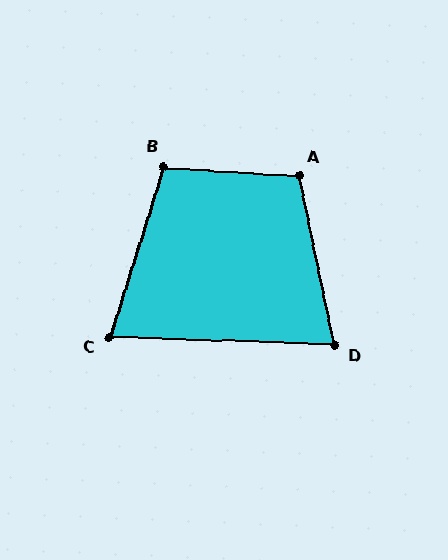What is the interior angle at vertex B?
Approximately 104 degrees (obtuse).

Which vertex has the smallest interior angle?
C, at approximately 74 degrees.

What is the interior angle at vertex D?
Approximately 76 degrees (acute).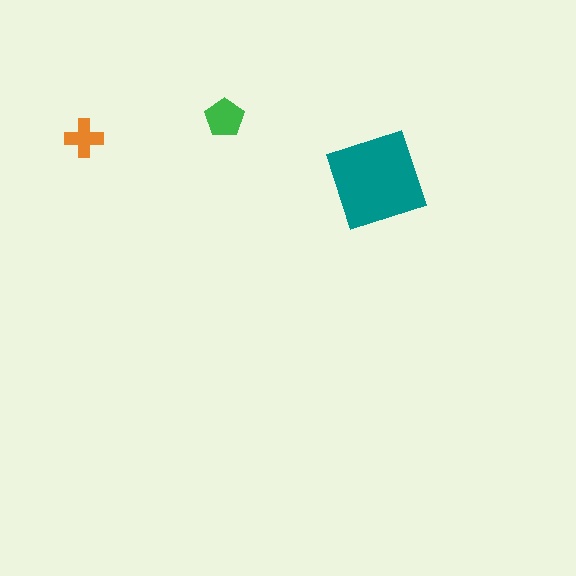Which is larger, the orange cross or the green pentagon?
The green pentagon.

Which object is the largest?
The teal square.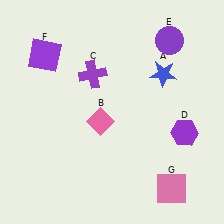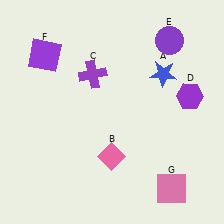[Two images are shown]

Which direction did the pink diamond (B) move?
The pink diamond (B) moved down.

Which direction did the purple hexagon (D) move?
The purple hexagon (D) moved up.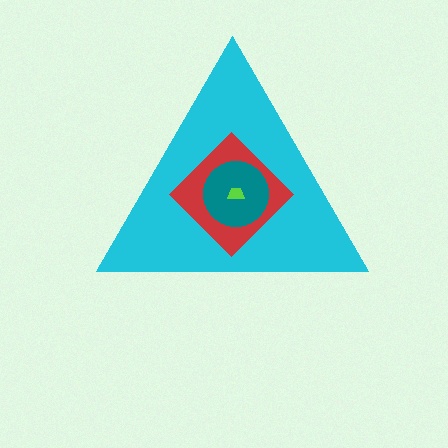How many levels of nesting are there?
4.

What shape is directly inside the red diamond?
The teal circle.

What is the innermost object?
The lime trapezoid.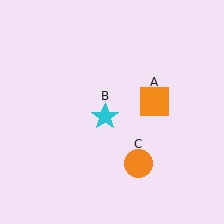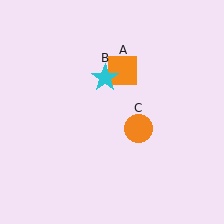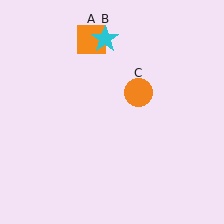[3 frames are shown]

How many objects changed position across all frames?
3 objects changed position: orange square (object A), cyan star (object B), orange circle (object C).